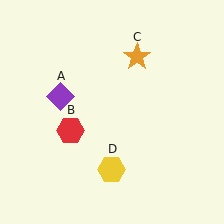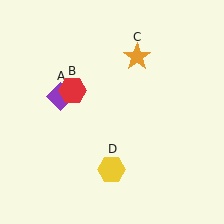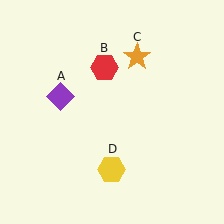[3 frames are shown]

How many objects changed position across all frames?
1 object changed position: red hexagon (object B).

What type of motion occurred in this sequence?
The red hexagon (object B) rotated clockwise around the center of the scene.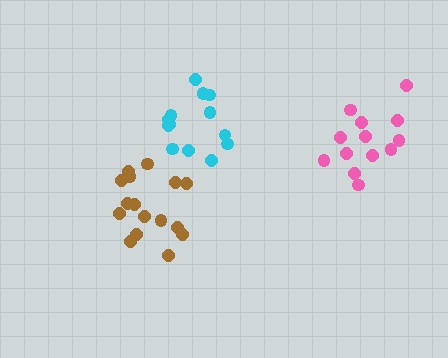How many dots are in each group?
Group 1: 13 dots, Group 2: 13 dots, Group 3: 16 dots (42 total).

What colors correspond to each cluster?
The clusters are colored: cyan, pink, brown.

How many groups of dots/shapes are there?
There are 3 groups.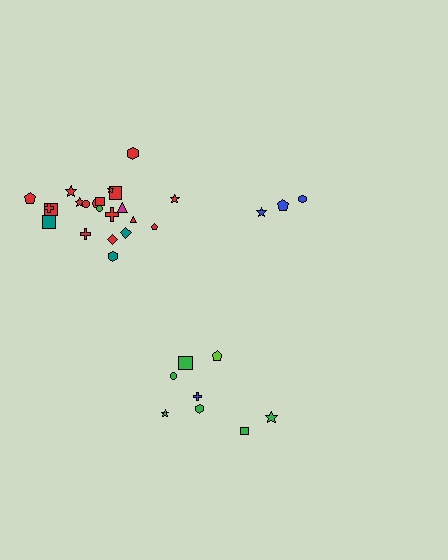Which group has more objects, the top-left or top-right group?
The top-left group.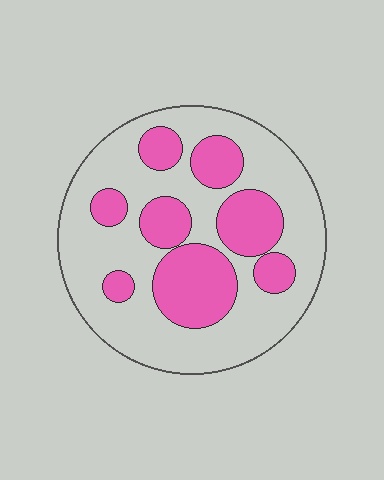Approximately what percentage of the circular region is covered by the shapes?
Approximately 35%.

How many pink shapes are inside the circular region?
8.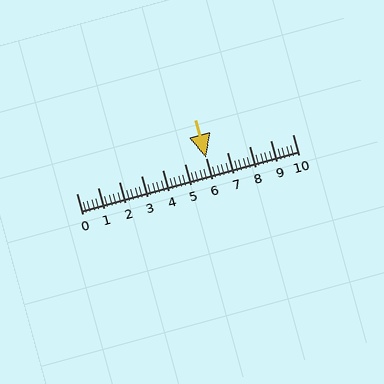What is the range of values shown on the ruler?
The ruler shows values from 0 to 10.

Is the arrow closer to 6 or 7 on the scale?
The arrow is closer to 6.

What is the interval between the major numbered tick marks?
The major tick marks are spaced 1 units apart.